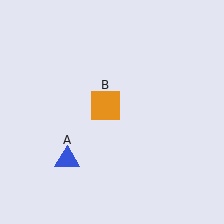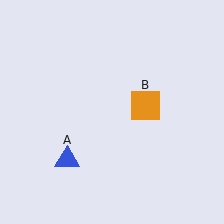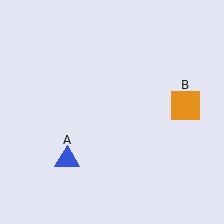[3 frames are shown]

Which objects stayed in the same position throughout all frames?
Blue triangle (object A) remained stationary.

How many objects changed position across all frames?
1 object changed position: orange square (object B).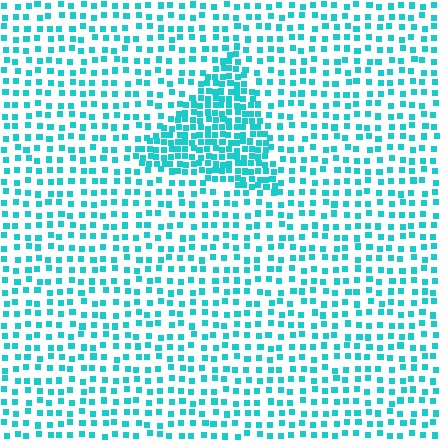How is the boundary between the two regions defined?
The boundary is defined by a change in element density (approximately 2.3x ratio). All elements are the same color, size, and shape.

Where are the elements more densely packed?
The elements are more densely packed inside the triangle boundary.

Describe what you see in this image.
The image contains small cyan elements arranged at two different densities. A triangle-shaped region is visible where the elements are more densely packed than the surrounding area.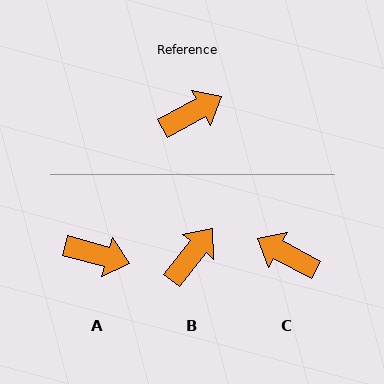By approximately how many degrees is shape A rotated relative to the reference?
Approximately 44 degrees clockwise.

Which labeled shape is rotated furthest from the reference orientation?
C, about 124 degrees away.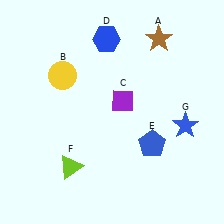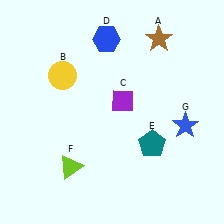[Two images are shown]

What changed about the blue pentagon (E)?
In Image 1, E is blue. In Image 2, it changed to teal.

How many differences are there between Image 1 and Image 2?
There is 1 difference between the two images.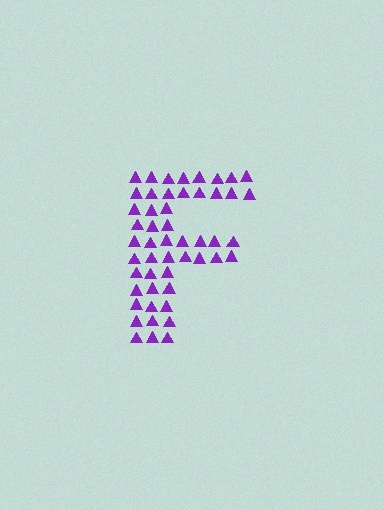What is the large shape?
The large shape is the letter F.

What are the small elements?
The small elements are triangles.